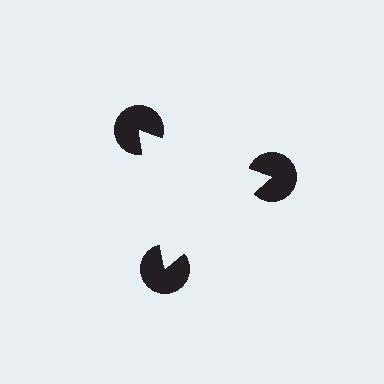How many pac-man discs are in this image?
There are 3 — one at each vertex of the illusory triangle.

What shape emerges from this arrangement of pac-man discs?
An illusory triangle — its edges are inferred from the aligned wedge cuts in the pac-man discs, not physically drawn.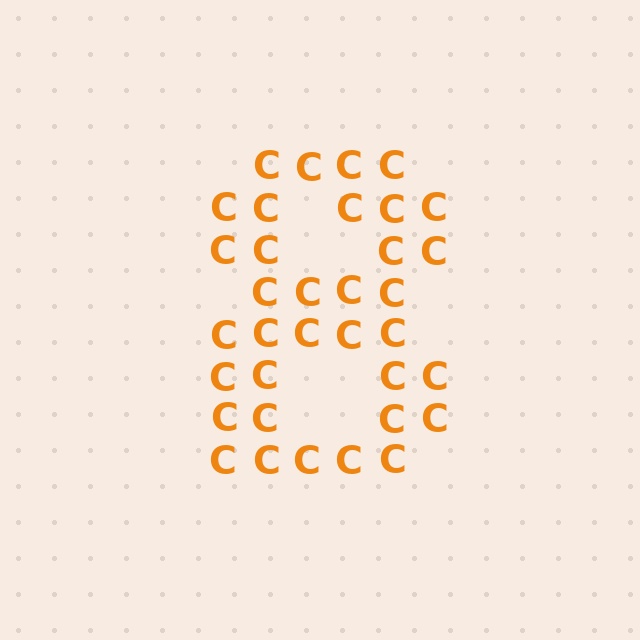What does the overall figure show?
The overall figure shows the digit 8.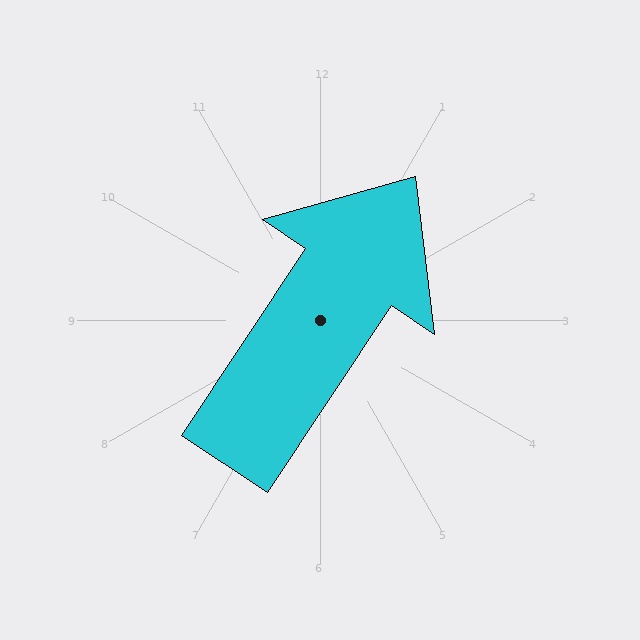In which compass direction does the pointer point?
Northeast.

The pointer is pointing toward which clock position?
Roughly 1 o'clock.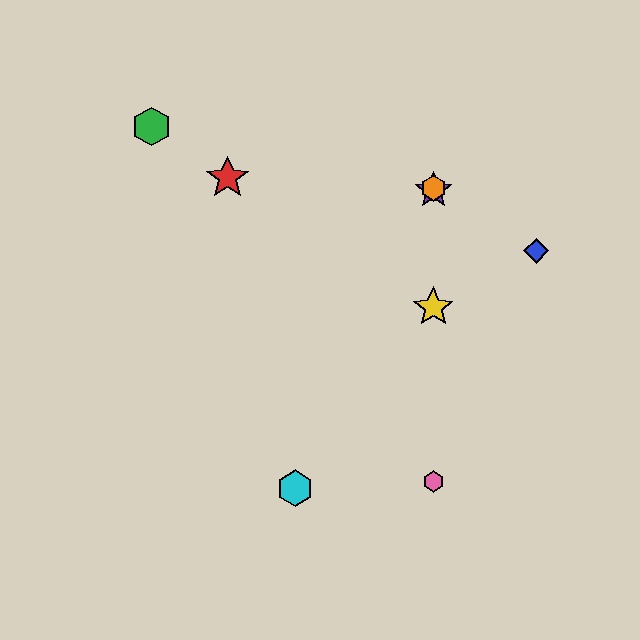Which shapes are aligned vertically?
The yellow star, the purple star, the orange hexagon, the pink hexagon are aligned vertically.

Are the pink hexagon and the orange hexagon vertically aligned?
Yes, both are at x≈433.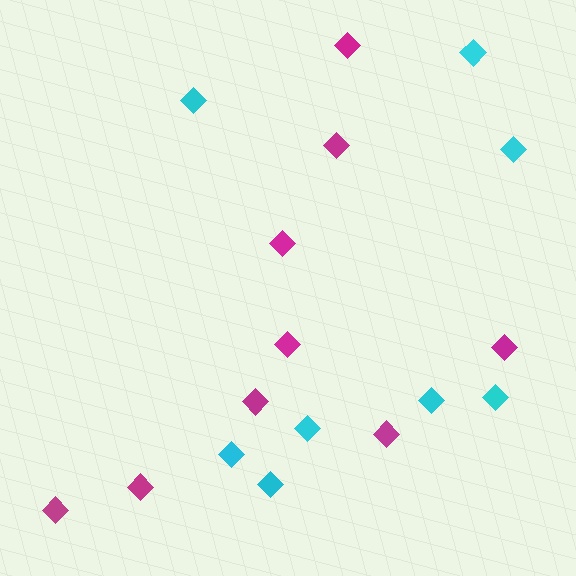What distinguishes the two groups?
There are 2 groups: one group of magenta diamonds (9) and one group of cyan diamonds (8).